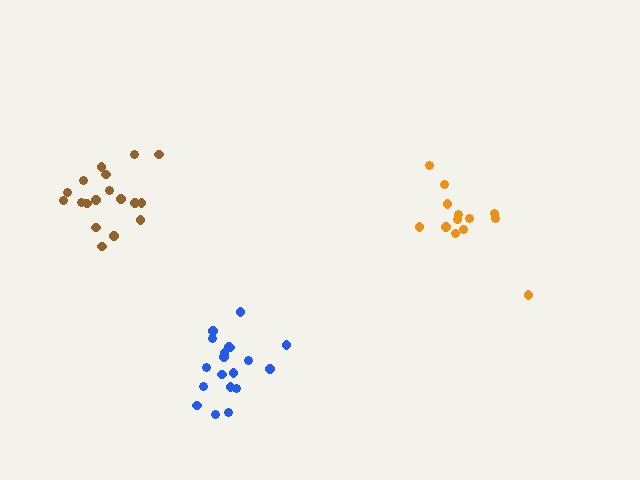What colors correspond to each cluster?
The clusters are colored: brown, orange, blue.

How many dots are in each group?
Group 1: 18 dots, Group 2: 13 dots, Group 3: 19 dots (50 total).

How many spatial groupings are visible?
There are 3 spatial groupings.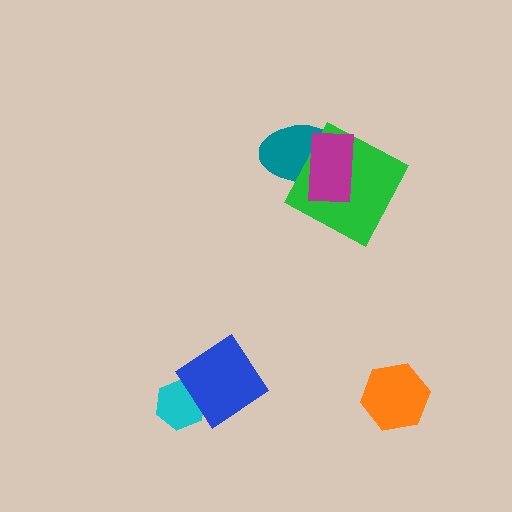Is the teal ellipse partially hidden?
Yes, it is partially covered by another shape.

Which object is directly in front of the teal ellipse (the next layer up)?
The green square is directly in front of the teal ellipse.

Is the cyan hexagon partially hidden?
Yes, it is partially covered by another shape.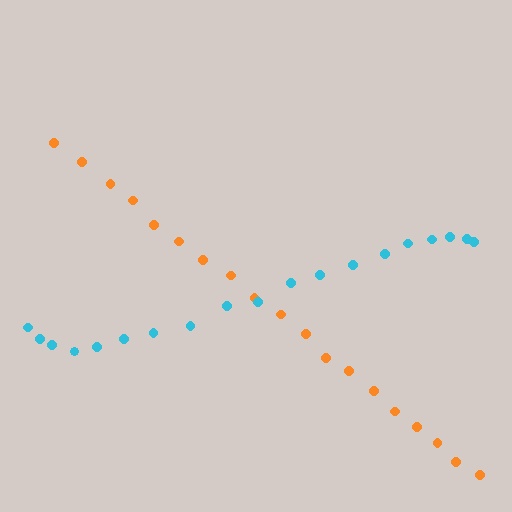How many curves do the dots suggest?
There are 2 distinct paths.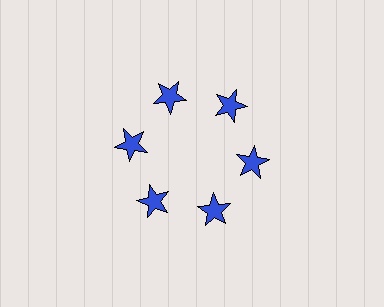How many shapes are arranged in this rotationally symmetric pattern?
There are 6 shapes, arranged in 6 groups of 1.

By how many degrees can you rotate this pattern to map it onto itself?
The pattern maps onto itself every 60 degrees of rotation.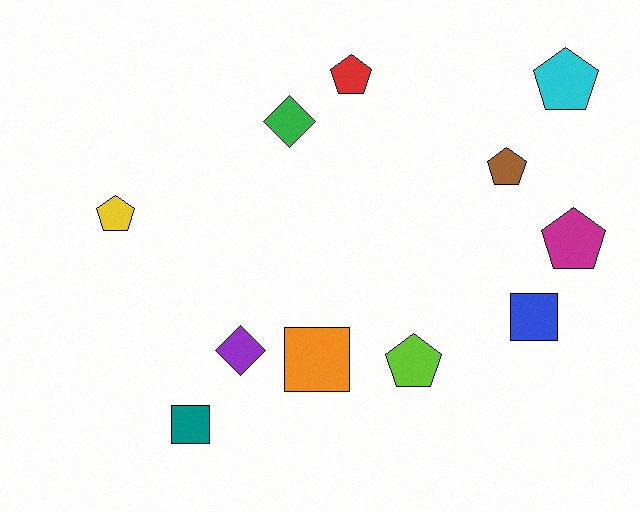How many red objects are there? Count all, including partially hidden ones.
There is 1 red object.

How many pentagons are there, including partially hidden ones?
There are 6 pentagons.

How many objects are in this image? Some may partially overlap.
There are 11 objects.